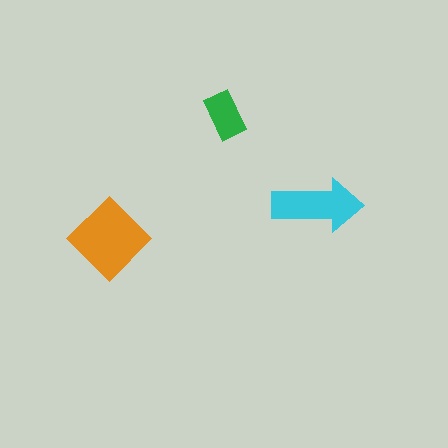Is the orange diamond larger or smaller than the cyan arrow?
Larger.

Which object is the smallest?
The green rectangle.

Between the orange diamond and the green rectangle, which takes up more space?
The orange diamond.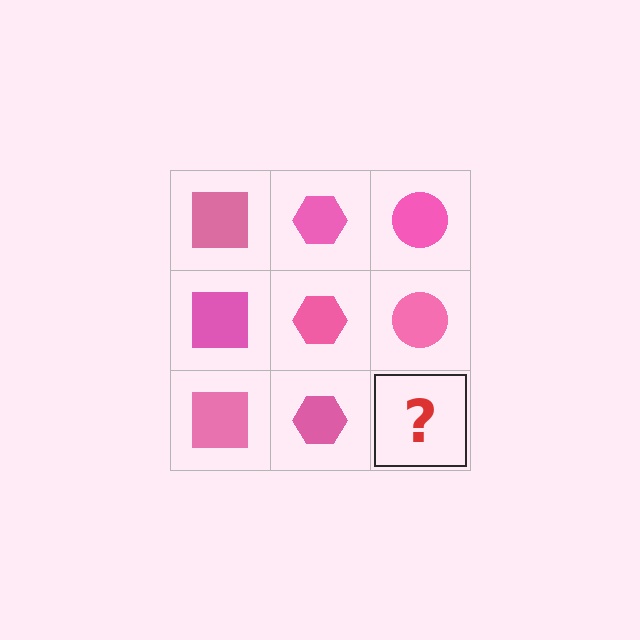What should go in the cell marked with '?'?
The missing cell should contain a pink circle.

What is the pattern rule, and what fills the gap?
The rule is that each column has a consistent shape. The gap should be filled with a pink circle.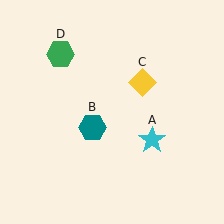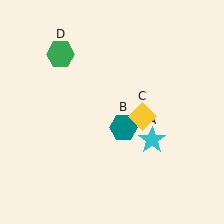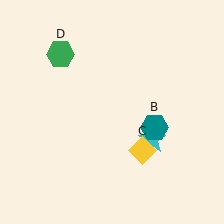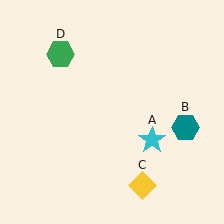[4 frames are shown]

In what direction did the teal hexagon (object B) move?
The teal hexagon (object B) moved right.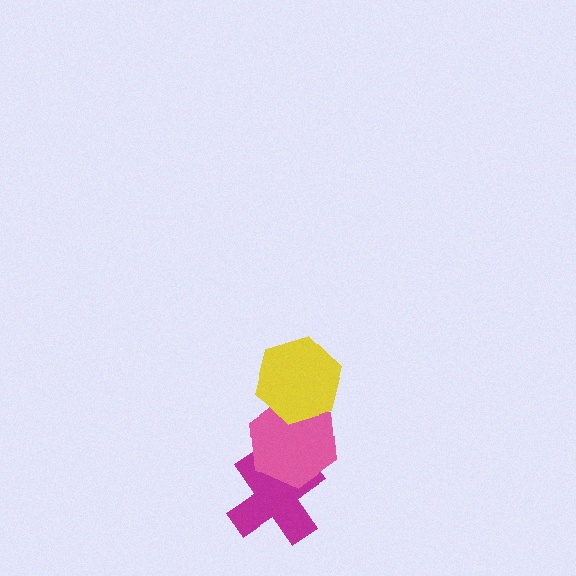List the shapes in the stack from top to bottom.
From top to bottom: the yellow hexagon, the pink hexagon, the magenta cross.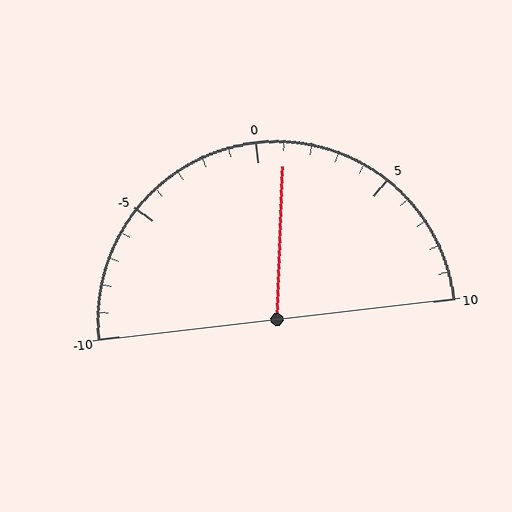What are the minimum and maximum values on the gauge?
The gauge ranges from -10 to 10.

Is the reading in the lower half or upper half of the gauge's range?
The reading is in the upper half of the range (-10 to 10).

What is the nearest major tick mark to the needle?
The nearest major tick mark is 0.